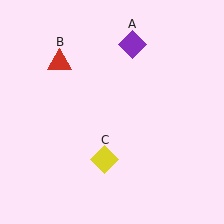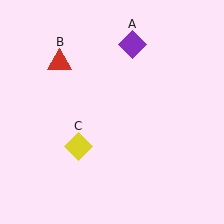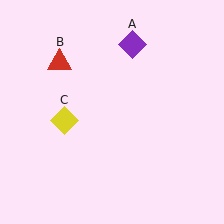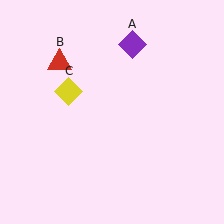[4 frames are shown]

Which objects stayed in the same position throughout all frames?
Purple diamond (object A) and red triangle (object B) remained stationary.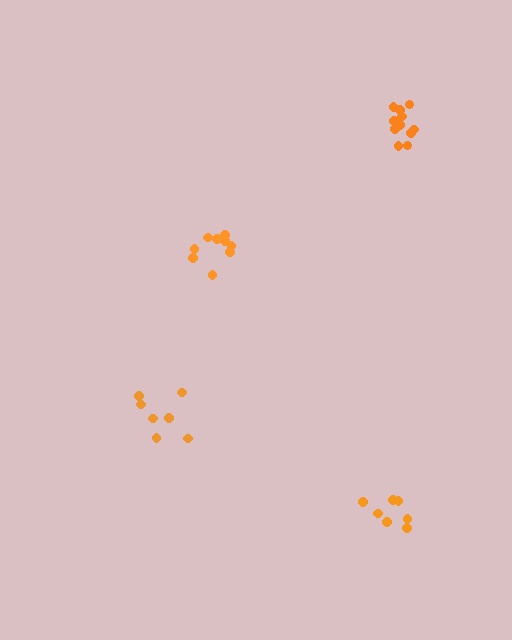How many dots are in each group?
Group 1: 9 dots, Group 2: 7 dots, Group 3: 11 dots, Group 4: 7 dots (34 total).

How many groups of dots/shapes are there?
There are 4 groups.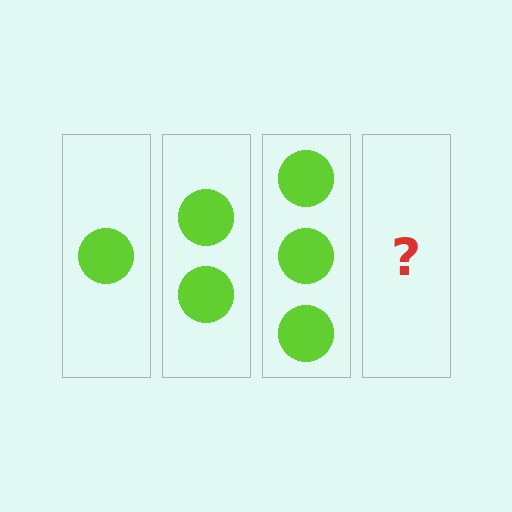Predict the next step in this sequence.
The next step is 4 circles.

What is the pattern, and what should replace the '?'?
The pattern is that each step adds one more circle. The '?' should be 4 circles.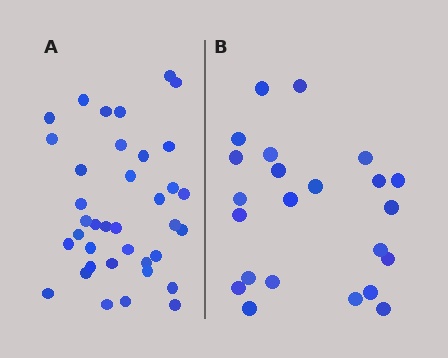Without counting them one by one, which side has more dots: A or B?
Region A (the left region) has more dots.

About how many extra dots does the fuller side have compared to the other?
Region A has approximately 15 more dots than region B.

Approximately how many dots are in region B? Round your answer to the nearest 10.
About 20 dots. (The exact count is 23, which rounds to 20.)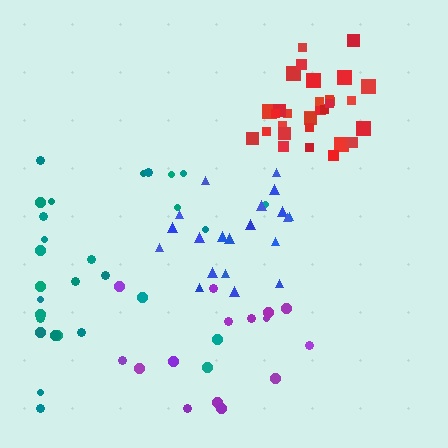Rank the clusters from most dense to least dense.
red, blue, teal, purple.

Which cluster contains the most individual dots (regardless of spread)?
Red (31).